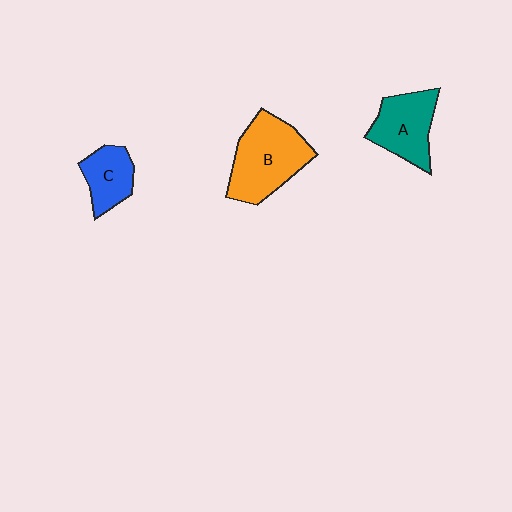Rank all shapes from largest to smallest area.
From largest to smallest: B (orange), A (teal), C (blue).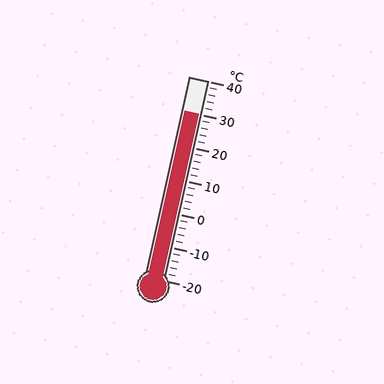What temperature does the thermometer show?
The thermometer shows approximately 30°C.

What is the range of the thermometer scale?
The thermometer scale ranges from -20°C to 40°C.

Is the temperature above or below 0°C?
The temperature is above 0°C.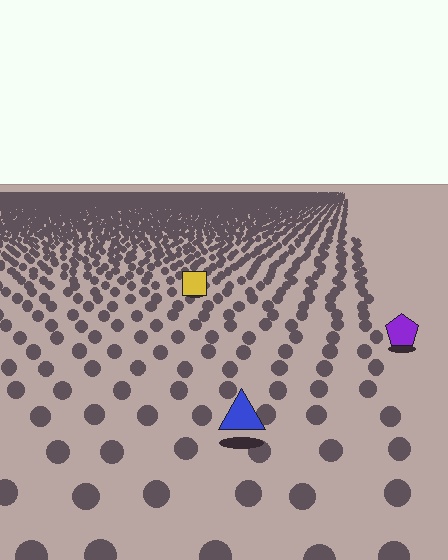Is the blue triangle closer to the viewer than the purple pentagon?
Yes. The blue triangle is closer — you can tell from the texture gradient: the ground texture is coarser near it.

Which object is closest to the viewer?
The blue triangle is closest. The texture marks near it are larger and more spread out.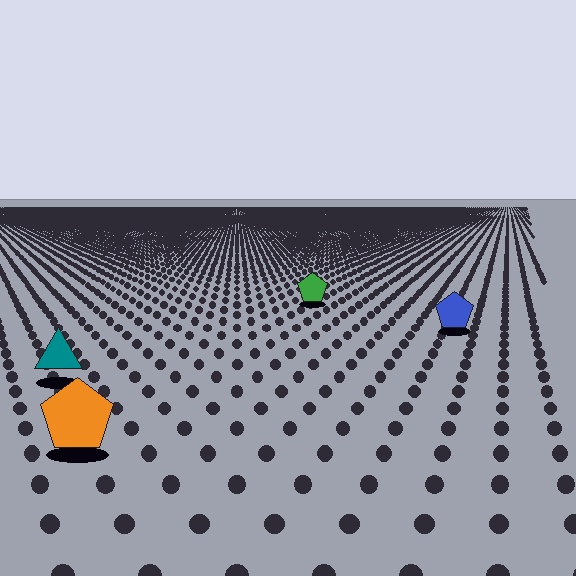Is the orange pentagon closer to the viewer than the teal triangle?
Yes. The orange pentagon is closer — you can tell from the texture gradient: the ground texture is coarser near it.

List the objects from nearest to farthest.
From nearest to farthest: the orange pentagon, the teal triangle, the blue pentagon, the green pentagon.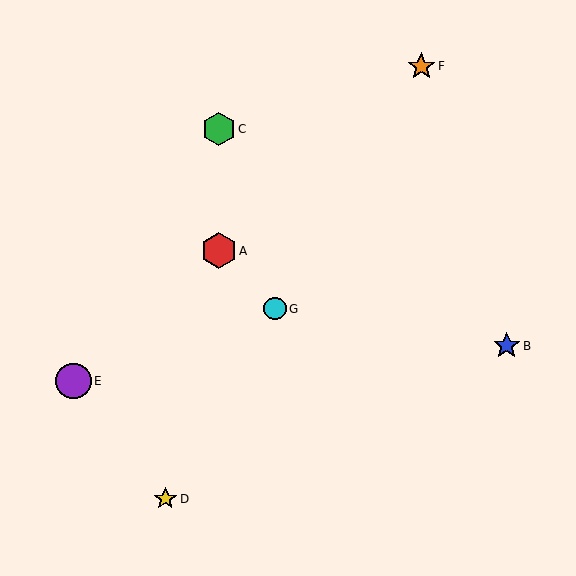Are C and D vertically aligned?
No, C is at x≈219 and D is at x≈165.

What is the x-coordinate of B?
Object B is at x≈507.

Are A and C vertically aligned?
Yes, both are at x≈219.